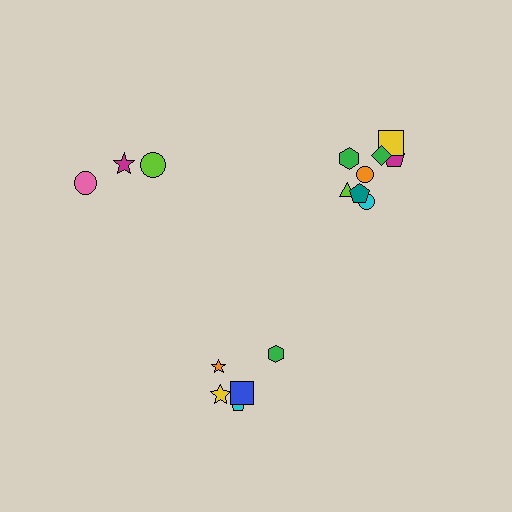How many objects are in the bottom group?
There are 5 objects.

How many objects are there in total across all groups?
There are 16 objects.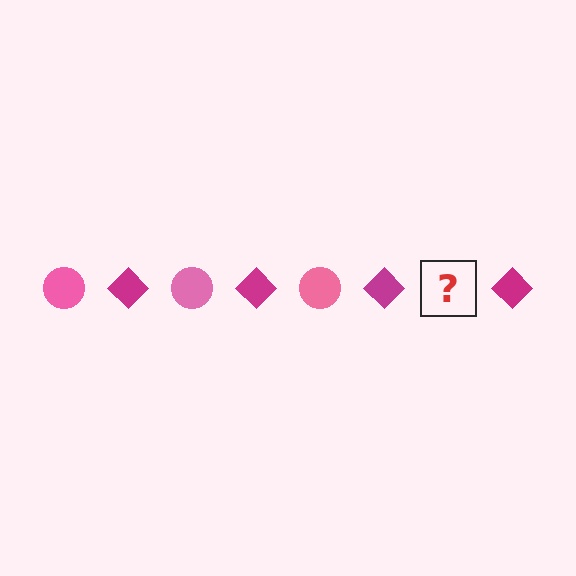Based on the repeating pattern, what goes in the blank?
The blank should be a pink circle.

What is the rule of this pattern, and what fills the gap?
The rule is that the pattern alternates between pink circle and magenta diamond. The gap should be filled with a pink circle.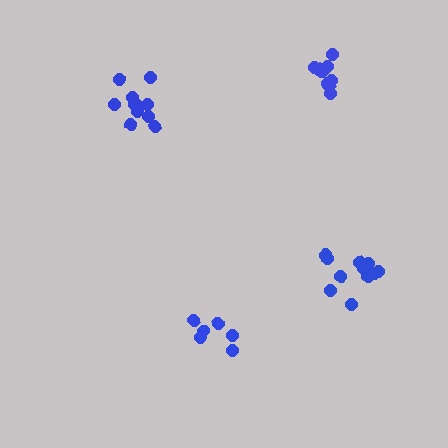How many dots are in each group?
Group 1: 10 dots, Group 2: 11 dots, Group 3: 11 dots, Group 4: 6 dots (38 total).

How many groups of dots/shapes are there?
There are 4 groups.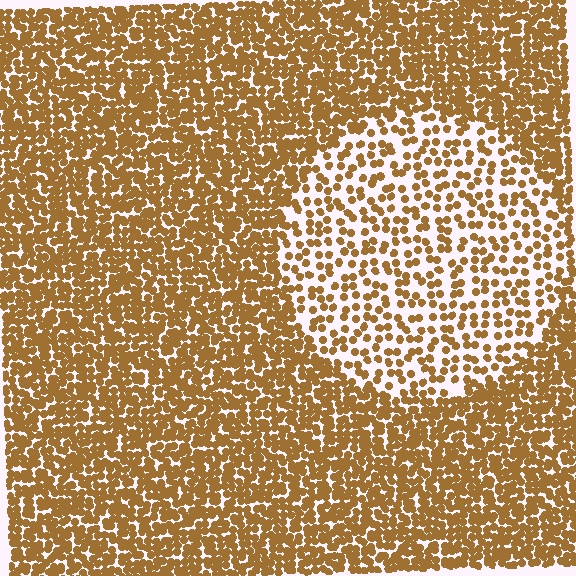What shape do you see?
I see a circle.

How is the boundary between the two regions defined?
The boundary is defined by a change in element density (approximately 2.3x ratio). All elements are the same color, size, and shape.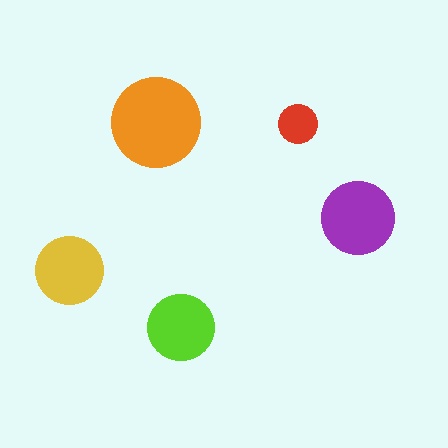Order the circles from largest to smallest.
the orange one, the purple one, the yellow one, the lime one, the red one.